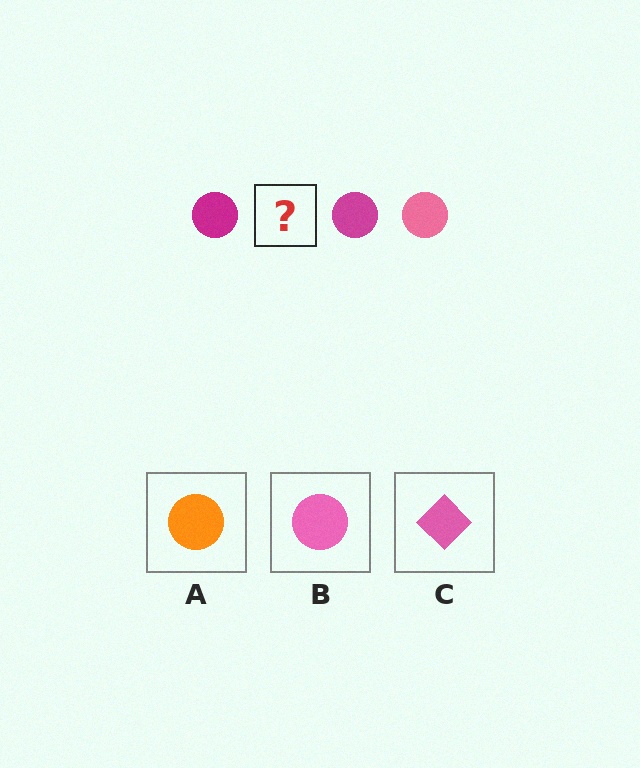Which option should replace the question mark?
Option B.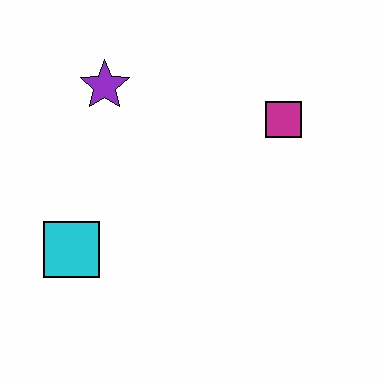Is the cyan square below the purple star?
Yes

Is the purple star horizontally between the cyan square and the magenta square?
Yes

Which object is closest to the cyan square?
The purple star is closest to the cyan square.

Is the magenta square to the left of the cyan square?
No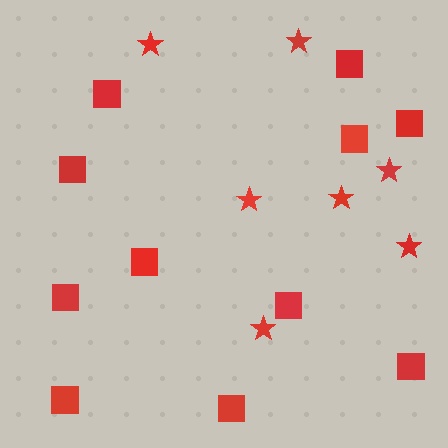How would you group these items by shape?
There are 2 groups: one group of squares (11) and one group of stars (7).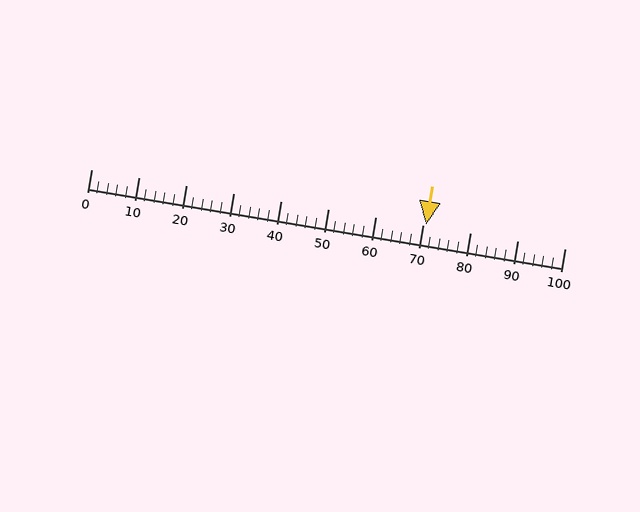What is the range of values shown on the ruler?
The ruler shows values from 0 to 100.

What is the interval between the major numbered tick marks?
The major tick marks are spaced 10 units apart.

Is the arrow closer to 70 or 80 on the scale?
The arrow is closer to 70.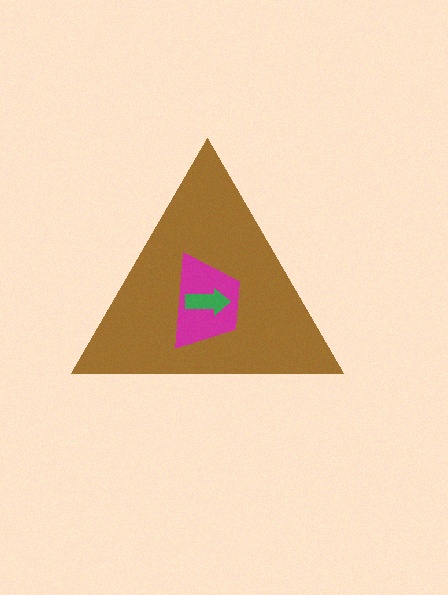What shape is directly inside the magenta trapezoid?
The green arrow.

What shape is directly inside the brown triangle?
The magenta trapezoid.